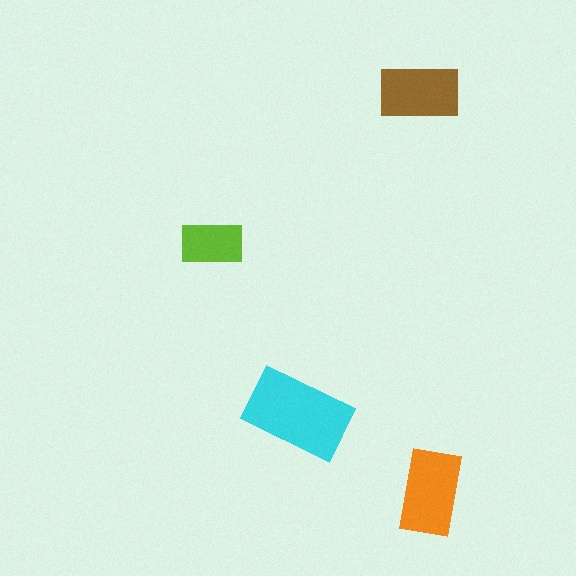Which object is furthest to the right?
The orange rectangle is rightmost.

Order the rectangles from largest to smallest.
the cyan one, the orange one, the brown one, the lime one.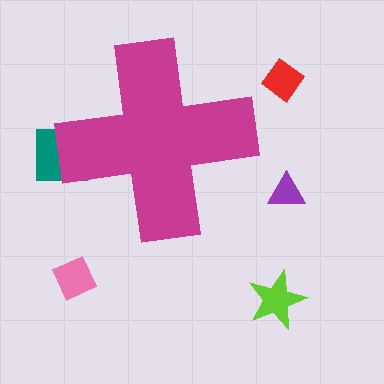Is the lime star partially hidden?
No, the lime star is fully visible.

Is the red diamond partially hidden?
No, the red diamond is fully visible.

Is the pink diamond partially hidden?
No, the pink diamond is fully visible.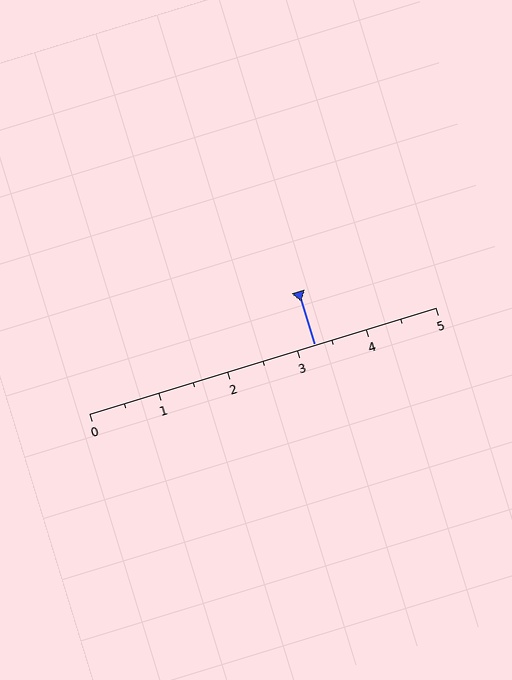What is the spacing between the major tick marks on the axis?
The major ticks are spaced 1 apart.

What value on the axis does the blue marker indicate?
The marker indicates approximately 3.2.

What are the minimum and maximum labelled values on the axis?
The axis runs from 0 to 5.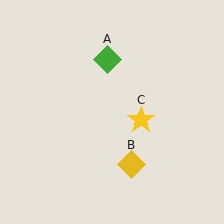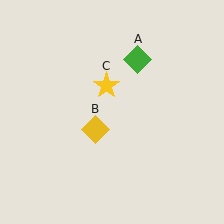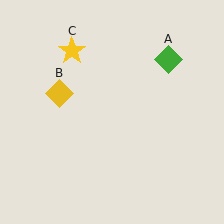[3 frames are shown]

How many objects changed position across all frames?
3 objects changed position: green diamond (object A), yellow diamond (object B), yellow star (object C).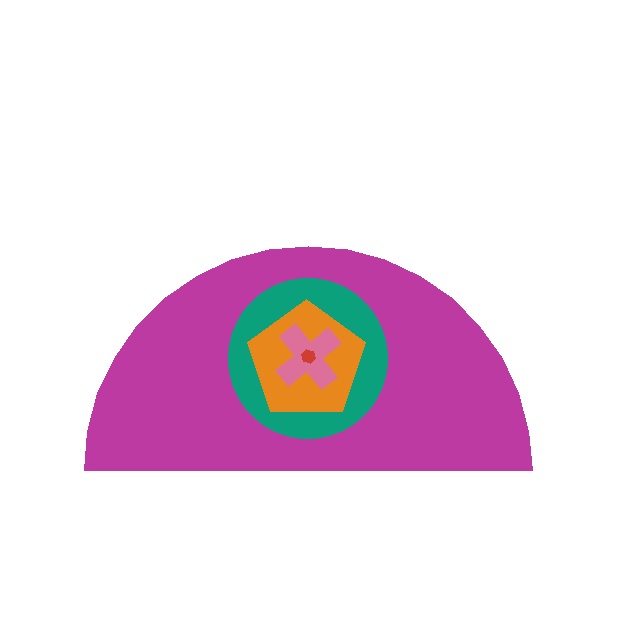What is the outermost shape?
The magenta semicircle.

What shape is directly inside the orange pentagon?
The pink cross.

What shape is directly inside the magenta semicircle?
The teal circle.